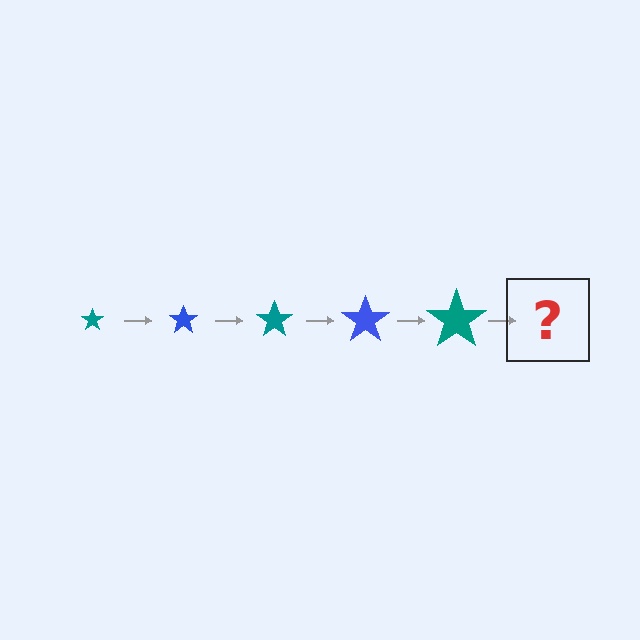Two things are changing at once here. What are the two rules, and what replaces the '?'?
The two rules are that the star grows larger each step and the color cycles through teal and blue. The '?' should be a blue star, larger than the previous one.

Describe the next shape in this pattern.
It should be a blue star, larger than the previous one.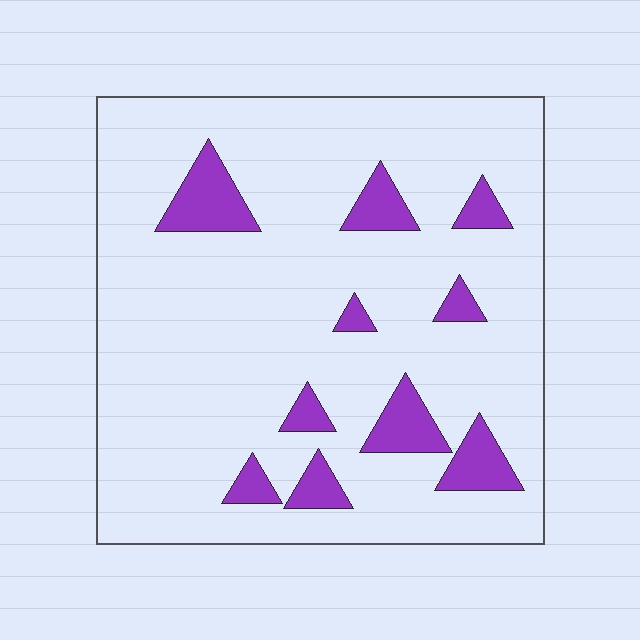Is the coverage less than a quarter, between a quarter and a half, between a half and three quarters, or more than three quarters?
Less than a quarter.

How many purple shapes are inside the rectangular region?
10.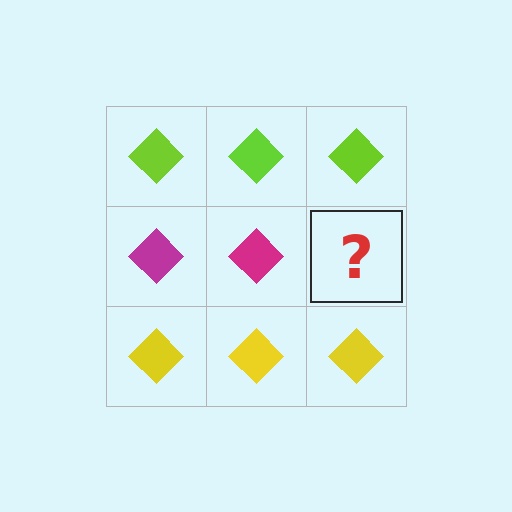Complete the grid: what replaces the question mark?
The question mark should be replaced with a magenta diamond.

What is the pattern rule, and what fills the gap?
The rule is that each row has a consistent color. The gap should be filled with a magenta diamond.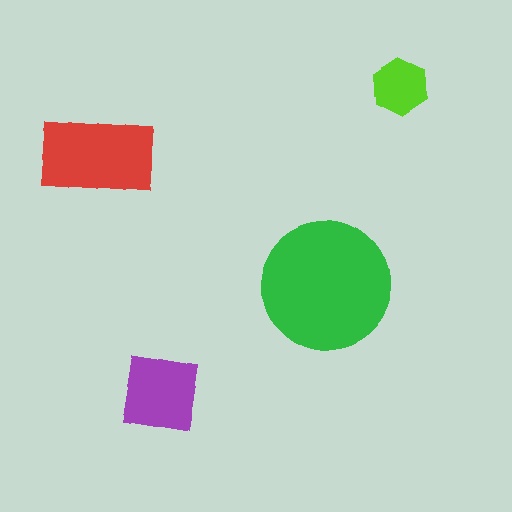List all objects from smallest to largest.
The lime hexagon, the purple square, the red rectangle, the green circle.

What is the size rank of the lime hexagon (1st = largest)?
4th.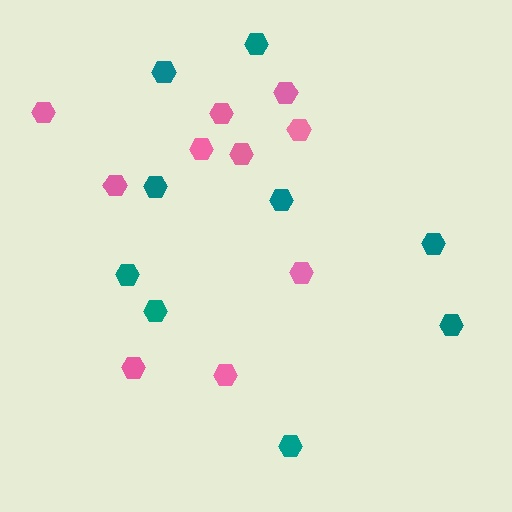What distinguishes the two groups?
There are 2 groups: one group of teal hexagons (9) and one group of pink hexagons (10).